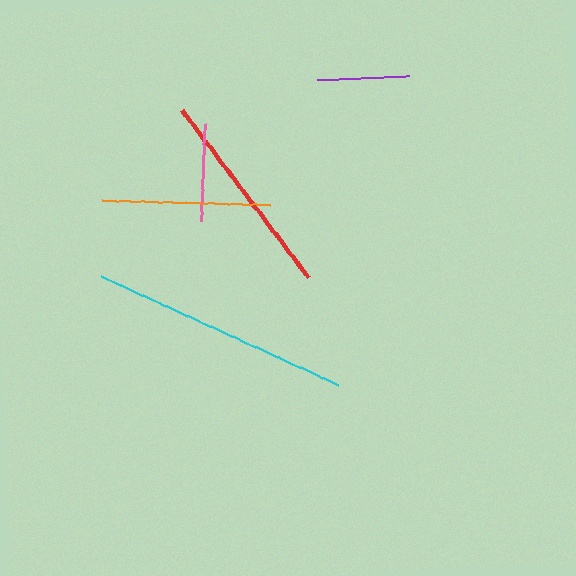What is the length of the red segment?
The red segment is approximately 210 pixels long.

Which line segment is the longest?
The cyan line is the longest at approximately 260 pixels.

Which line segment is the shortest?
The purple line is the shortest at approximately 93 pixels.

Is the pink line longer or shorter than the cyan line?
The cyan line is longer than the pink line.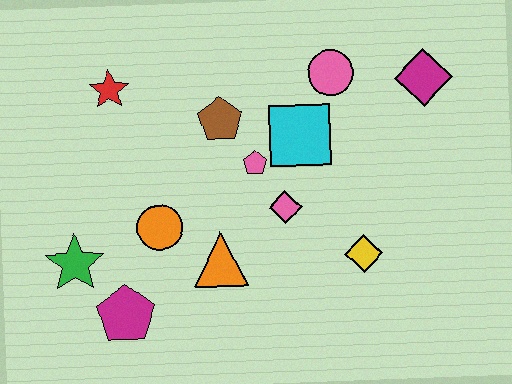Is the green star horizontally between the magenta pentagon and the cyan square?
No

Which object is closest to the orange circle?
The orange triangle is closest to the orange circle.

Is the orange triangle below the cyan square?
Yes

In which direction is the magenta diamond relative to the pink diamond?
The magenta diamond is to the right of the pink diamond.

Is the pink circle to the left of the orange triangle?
No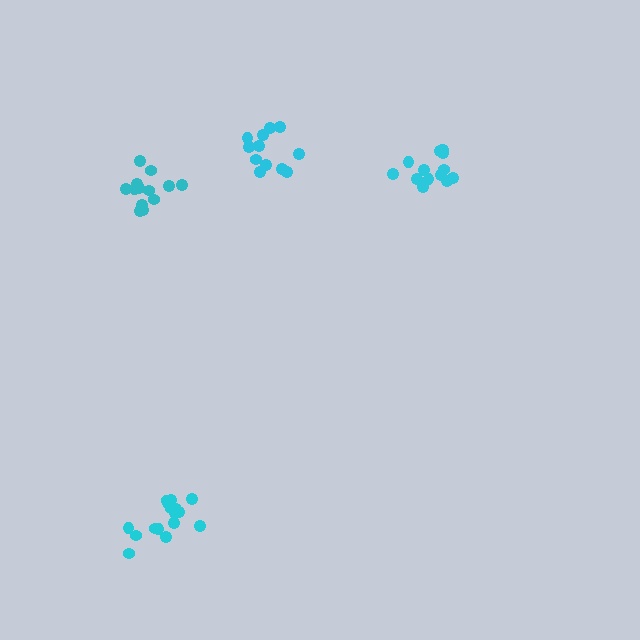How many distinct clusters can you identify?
There are 4 distinct clusters.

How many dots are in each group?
Group 1: 13 dots, Group 2: 16 dots, Group 3: 12 dots, Group 4: 14 dots (55 total).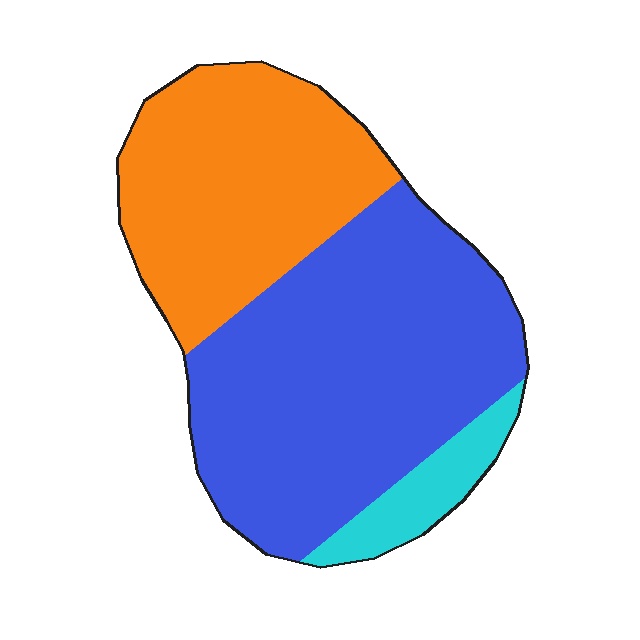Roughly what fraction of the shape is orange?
Orange takes up about three eighths (3/8) of the shape.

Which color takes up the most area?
Blue, at roughly 55%.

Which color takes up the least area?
Cyan, at roughly 10%.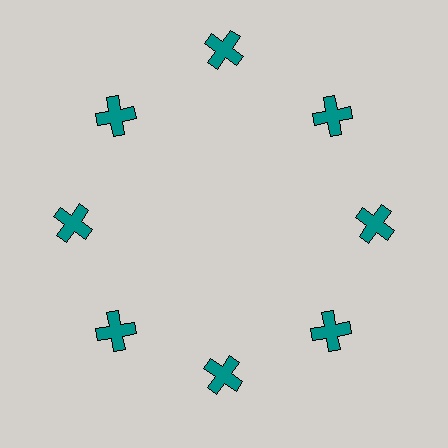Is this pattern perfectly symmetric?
No. The 8 teal crosses are arranged in a ring, but one element near the 12 o'clock position is pushed outward from the center, breaking the 8-fold rotational symmetry.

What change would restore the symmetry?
The symmetry would be restored by moving it inward, back onto the ring so that all 8 crosses sit at equal angles and equal distance from the center.